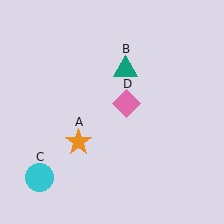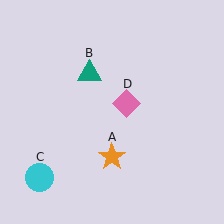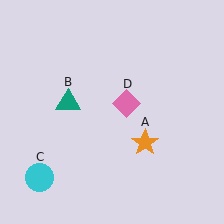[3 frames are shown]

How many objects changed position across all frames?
2 objects changed position: orange star (object A), teal triangle (object B).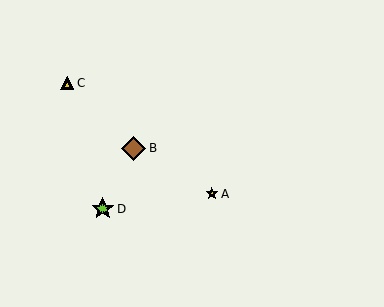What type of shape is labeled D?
Shape D is a lime star.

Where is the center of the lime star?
The center of the lime star is at (103, 209).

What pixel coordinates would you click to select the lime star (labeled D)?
Click at (103, 209) to select the lime star D.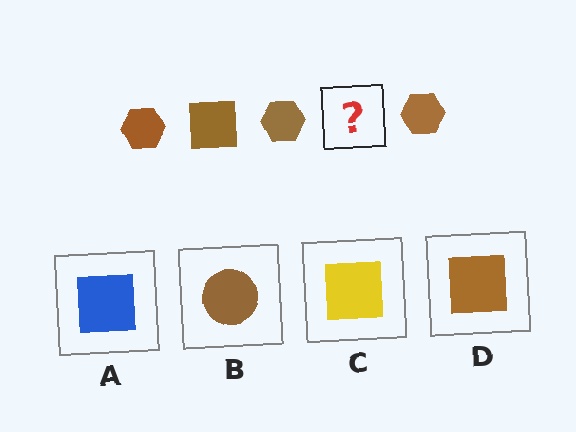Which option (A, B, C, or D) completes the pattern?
D.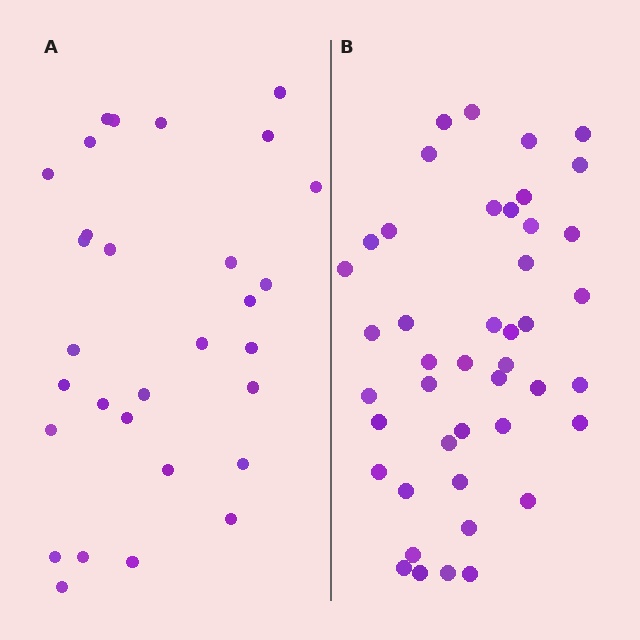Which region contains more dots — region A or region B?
Region B (the right region) has more dots.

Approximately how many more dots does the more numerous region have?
Region B has approximately 15 more dots than region A.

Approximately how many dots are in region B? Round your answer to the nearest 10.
About 40 dots. (The exact count is 44, which rounds to 40.)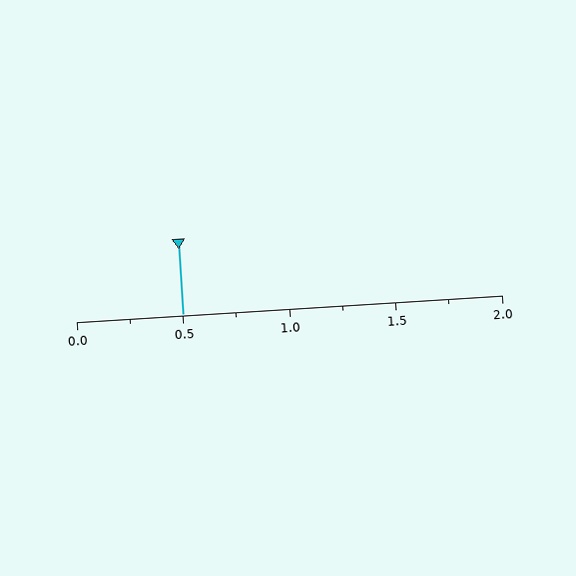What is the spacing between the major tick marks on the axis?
The major ticks are spaced 0.5 apart.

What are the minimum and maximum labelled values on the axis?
The axis runs from 0.0 to 2.0.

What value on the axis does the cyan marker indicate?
The marker indicates approximately 0.5.